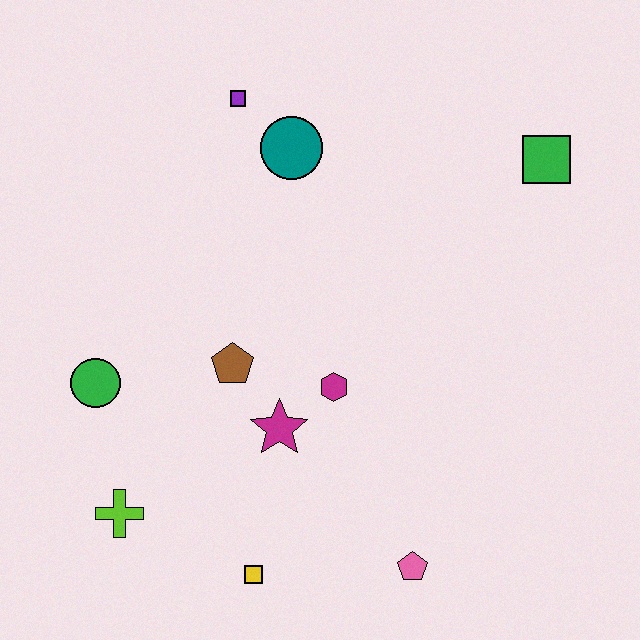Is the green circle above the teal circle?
No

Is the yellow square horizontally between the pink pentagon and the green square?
No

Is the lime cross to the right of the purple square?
No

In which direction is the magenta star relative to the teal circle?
The magenta star is below the teal circle.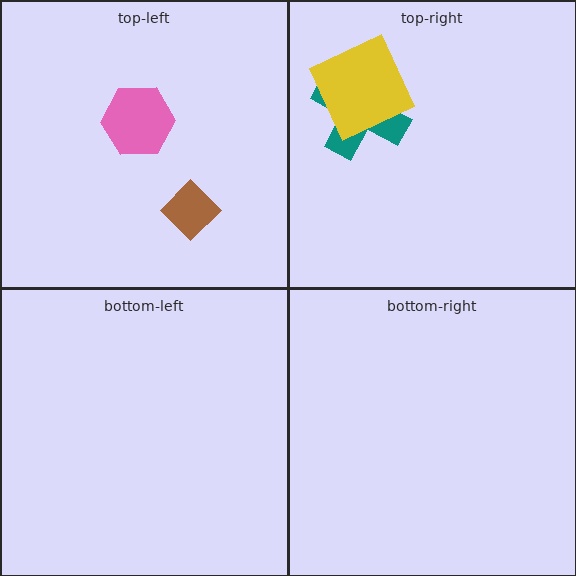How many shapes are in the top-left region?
2.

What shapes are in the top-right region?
The teal cross, the yellow square.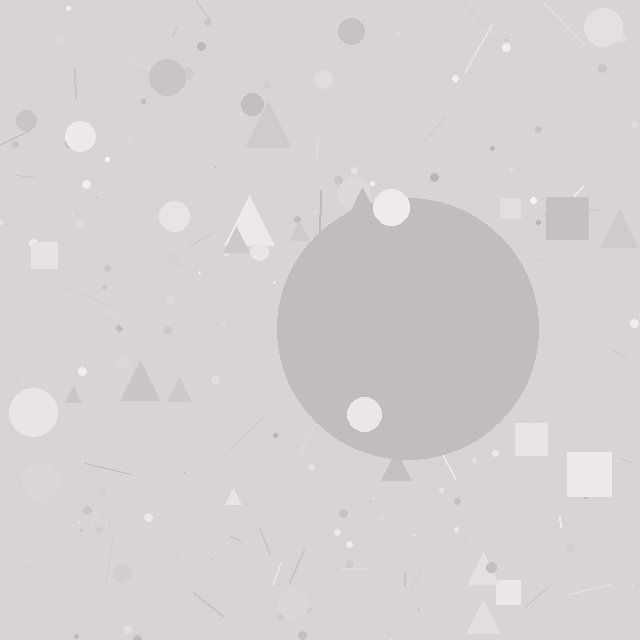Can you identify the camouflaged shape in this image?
The camouflaged shape is a circle.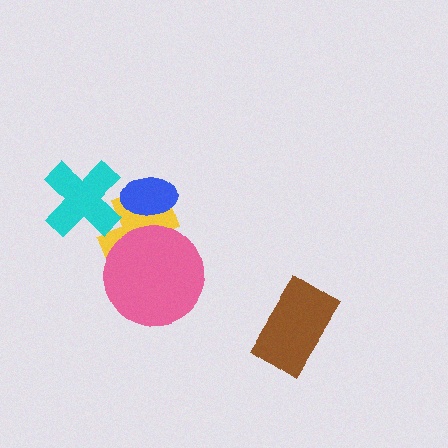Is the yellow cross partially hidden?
Yes, it is partially covered by another shape.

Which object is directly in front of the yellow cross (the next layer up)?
The pink circle is directly in front of the yellow cross.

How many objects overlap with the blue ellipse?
1 object overlaps with the blue ellipse.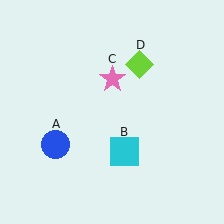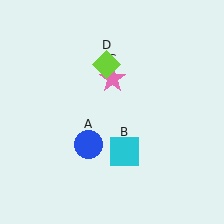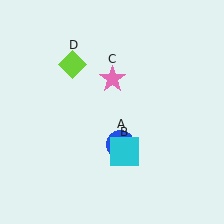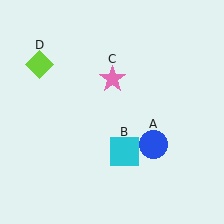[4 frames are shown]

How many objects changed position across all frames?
2 objects changed position: blue circle (object A), lime diamond (object D).